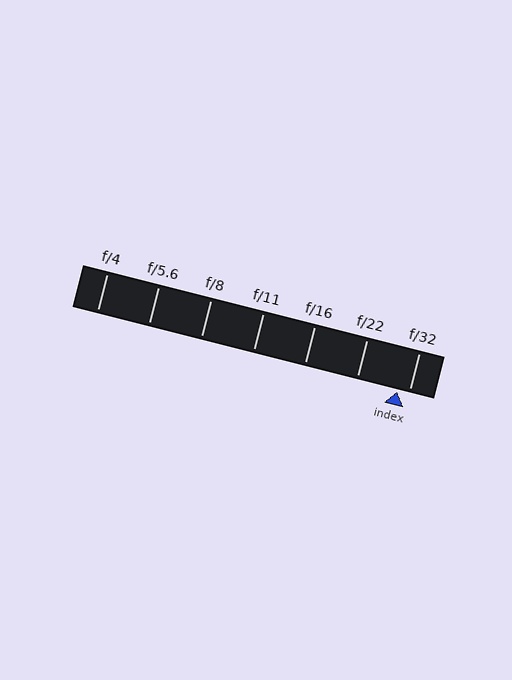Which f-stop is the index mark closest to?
The index mark is closest to f/32.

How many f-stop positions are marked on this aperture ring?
There are 7 f-stop positions marked.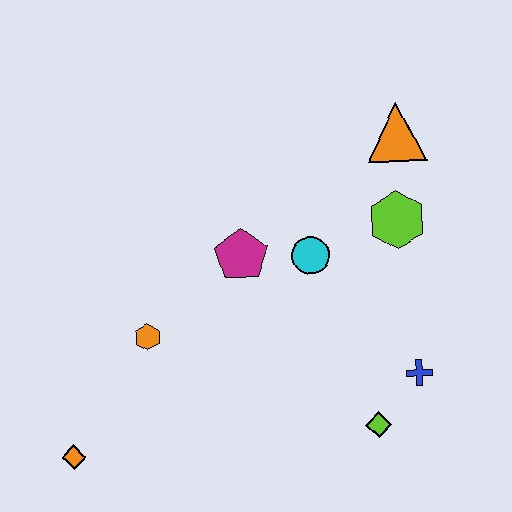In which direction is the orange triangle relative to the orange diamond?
The orange triangle is to the right of the orange diamond.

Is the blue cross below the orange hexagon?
Yes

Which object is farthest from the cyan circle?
The orange diamond is farthest from the cyan circle.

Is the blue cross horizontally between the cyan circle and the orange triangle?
No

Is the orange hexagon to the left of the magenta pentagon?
Yes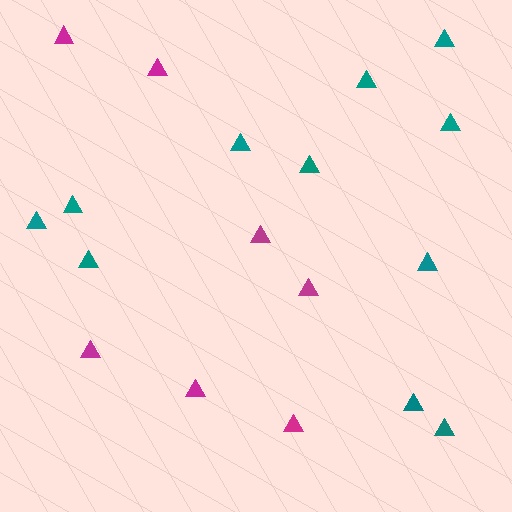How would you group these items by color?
There are 2 groups: one group of teal triangles (11) and one group of magenta triangles (7).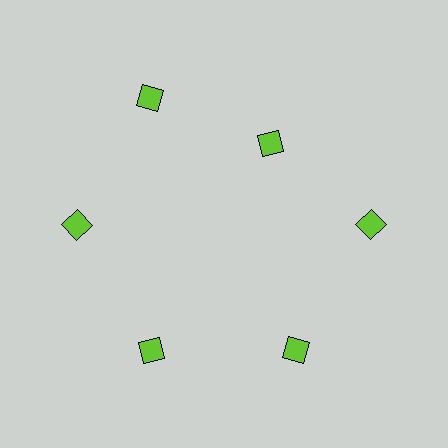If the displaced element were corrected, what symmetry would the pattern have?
It would have 6-fold rotational symmetry — the pattern would map onto itself every 60 degrees.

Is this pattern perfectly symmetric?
No. The 6 lime diamonds are arranged in a ring, but one element near the 1 o'clock position is pulled inward toward the center, breaking the 6-fold rotational symmetry.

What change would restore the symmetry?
The symmetry would be restored by moving it outward, back onto the ring so that all 6 diamonds sit at equal angles and equal distance from the center.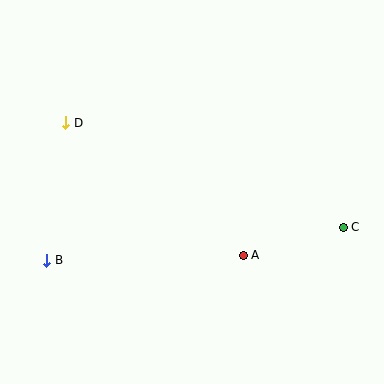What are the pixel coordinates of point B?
Point B is at (47, 260).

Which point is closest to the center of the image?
Point A at (243, 255) is closest to the center.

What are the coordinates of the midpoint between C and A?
The midpoint between C and A is at (293, 241).